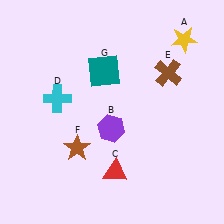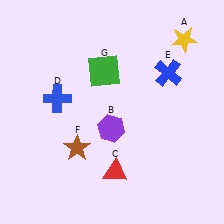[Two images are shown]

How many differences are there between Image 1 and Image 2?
There are 3 differences between the two images.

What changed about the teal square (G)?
In Image 1, G is teal. In Image 2, it changed to green.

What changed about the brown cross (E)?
In Image 1, E is brown. In Image 2, it changed to blue.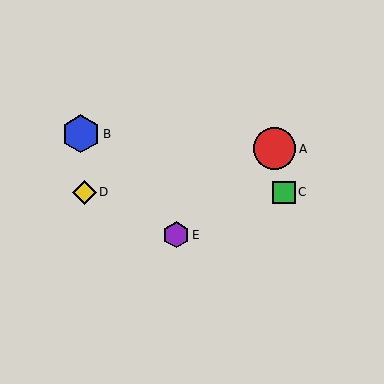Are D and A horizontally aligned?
No, D is at y≈193 and A is at y≈149.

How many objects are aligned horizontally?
2 objects (C, D) are aligned horizontally.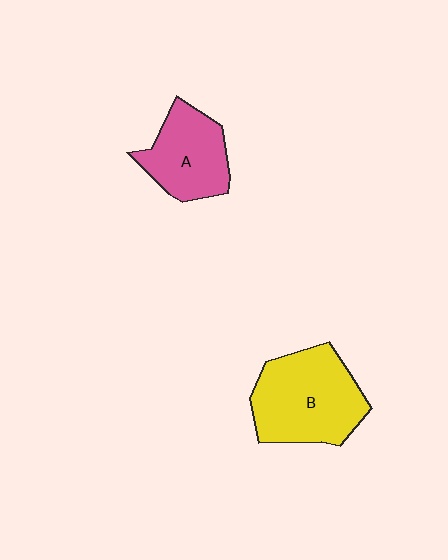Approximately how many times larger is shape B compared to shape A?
Approximately 1.4 times.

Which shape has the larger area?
Shape B (yellow).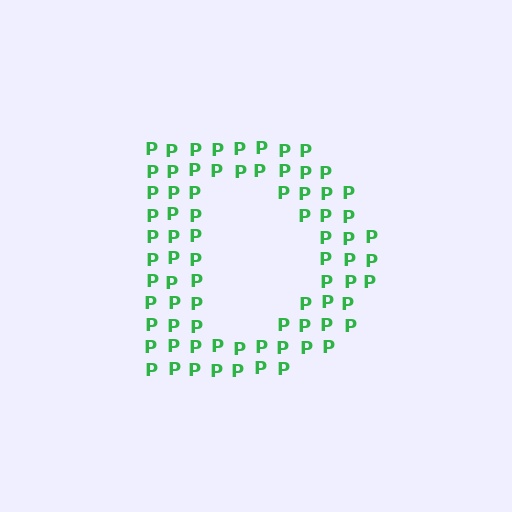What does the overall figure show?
The overall figure shows the letter D.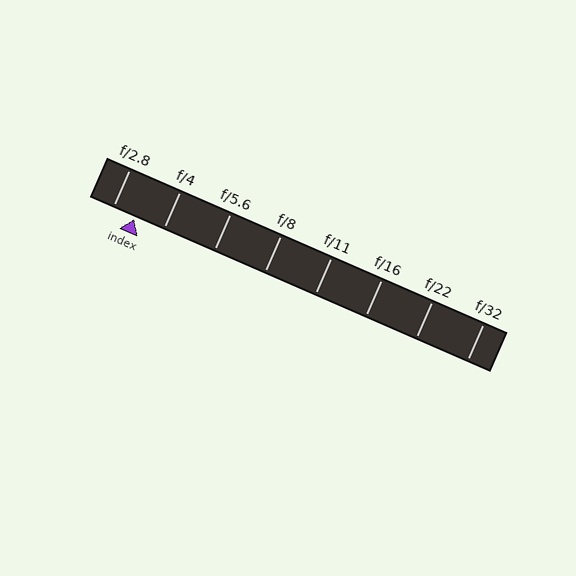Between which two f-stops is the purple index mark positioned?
The index mark is between f/2.8 and f/4.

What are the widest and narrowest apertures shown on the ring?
The widest aperture shown is f/2.8 and the narrowest is f/32.